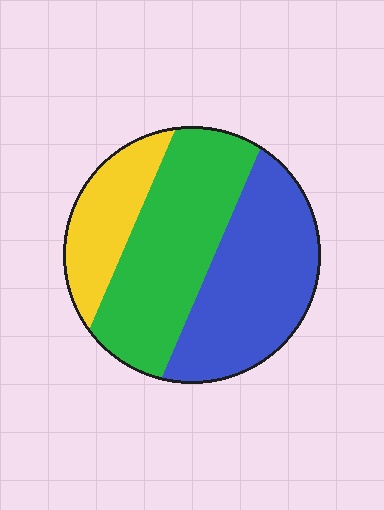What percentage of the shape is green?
Green takes up about two fifths (2/5) of the shape.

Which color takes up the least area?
Yellow, at roughly 20%.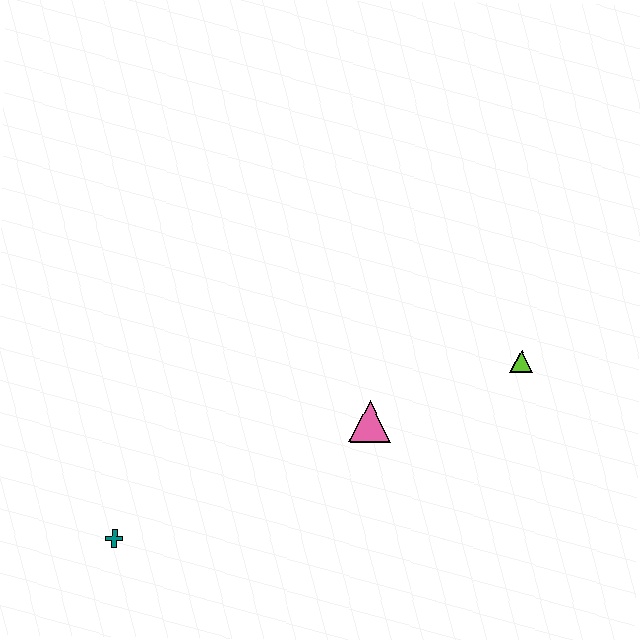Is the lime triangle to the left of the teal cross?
No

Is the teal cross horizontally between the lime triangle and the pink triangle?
No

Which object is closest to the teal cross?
The pink triangle is closest to the teal cross.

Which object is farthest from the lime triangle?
The teal cross is farthest from the lime triangle.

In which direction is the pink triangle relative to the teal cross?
The pink triangle is to the right of the teal cross.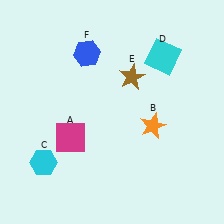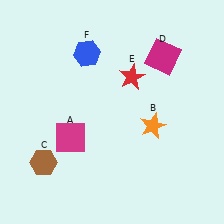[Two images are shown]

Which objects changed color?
C changed from cyan to brown. D changed from cyan to magenta. E changed from brown to red.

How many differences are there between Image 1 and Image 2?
There are 3 differences between the two images.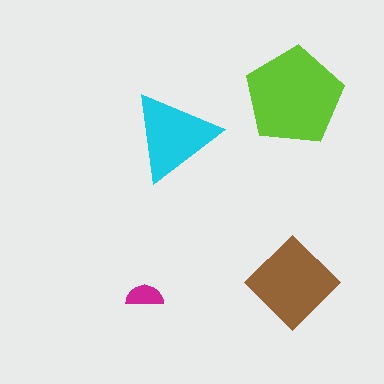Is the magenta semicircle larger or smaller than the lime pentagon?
Smaller.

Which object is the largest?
The lime pentagon.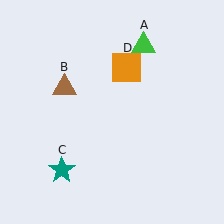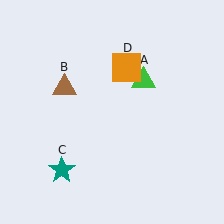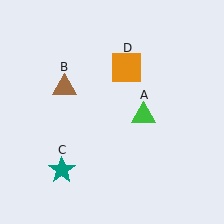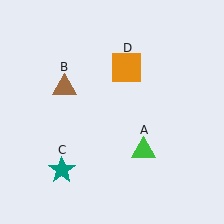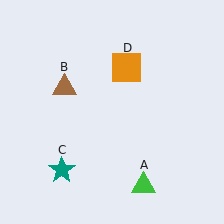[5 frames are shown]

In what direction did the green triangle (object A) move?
The green triangle (object A) moved down.